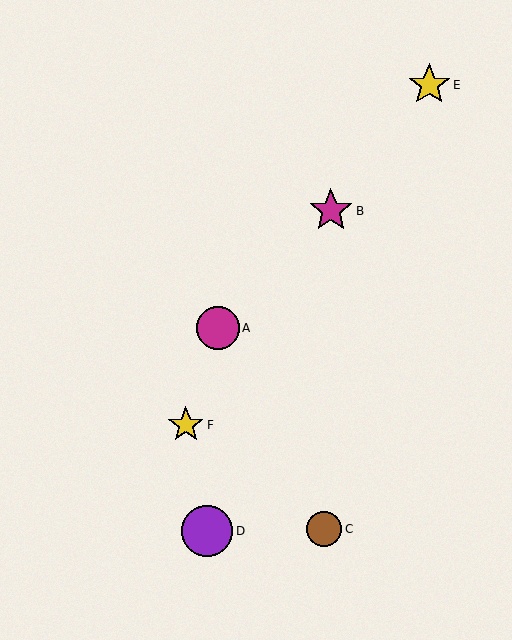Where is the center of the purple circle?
The center of the purple circle is at (207, 531).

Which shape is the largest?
The purple circle (labeled D) is the largest.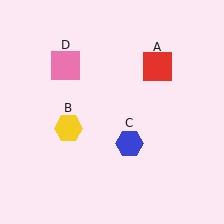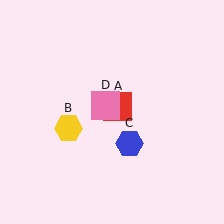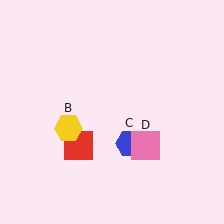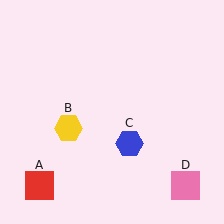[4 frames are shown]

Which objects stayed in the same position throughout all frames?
Yellow hexagon (object B) and blue hexagon (object C) remained stationary.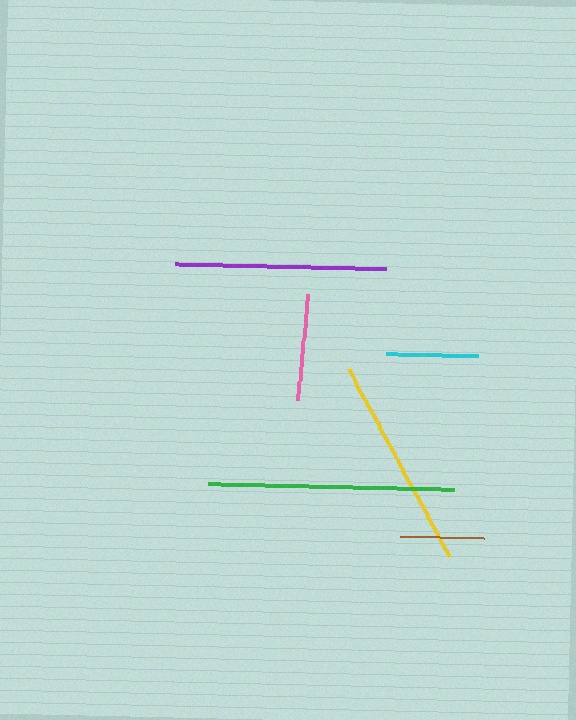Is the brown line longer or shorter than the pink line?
The pink line is longer than the brown line.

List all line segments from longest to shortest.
From longest to shortest: green, yellow, purple, pink, cyan, brown.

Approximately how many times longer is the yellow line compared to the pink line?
The yellow line is approximately 2.0 times the length of the pink line.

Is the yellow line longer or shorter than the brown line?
The yellow line is longer than the brown line.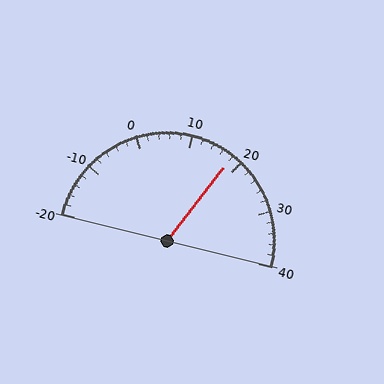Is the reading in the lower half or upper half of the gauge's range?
The reading is in the upper half of the range (-20 to 40).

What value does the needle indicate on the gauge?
The needle indicates approximately 18.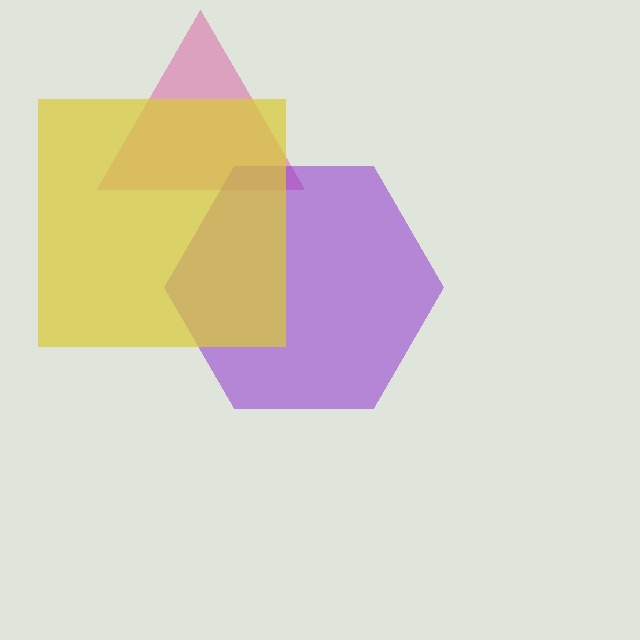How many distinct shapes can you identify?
There are 3 distinct shapes: a pink triangle, a purple hexagon, a yellow square.